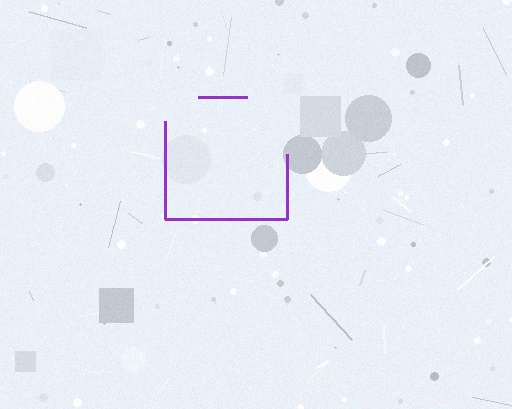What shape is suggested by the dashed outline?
The dashed outline suggests a square.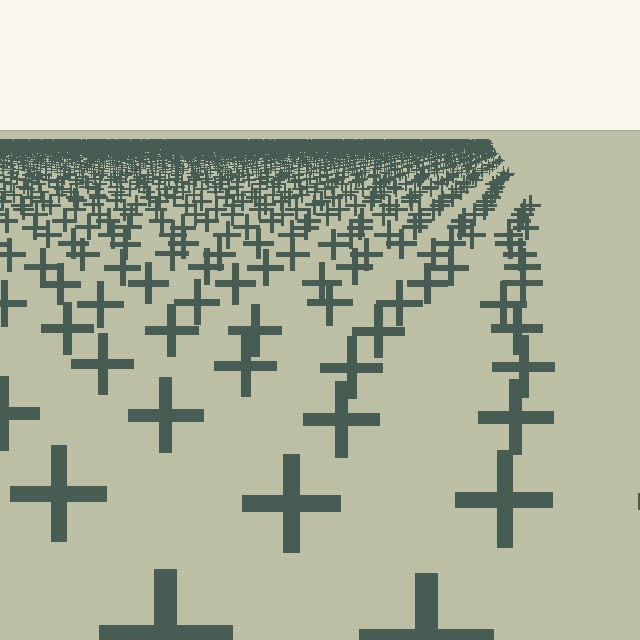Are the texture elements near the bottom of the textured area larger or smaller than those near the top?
Larger. Near the bottom, elements are closer to the viewer and appear at a bigger on-screen size.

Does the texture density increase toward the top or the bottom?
Density increases toward the top.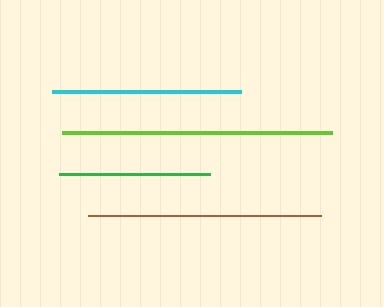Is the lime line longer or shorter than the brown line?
The lime line is longer than the brown line.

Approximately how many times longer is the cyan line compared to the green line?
The cyan line is approximately 1.3 times the length of the green line.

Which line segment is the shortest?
The green line is the shortest at approximately 150 pixels.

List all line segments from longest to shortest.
From longest to shortest: lime, brown, cyan, green.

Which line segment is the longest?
The lime line is the longest at approximately 270 pixels.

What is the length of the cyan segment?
The cyan segment is approximately 189 pixels long.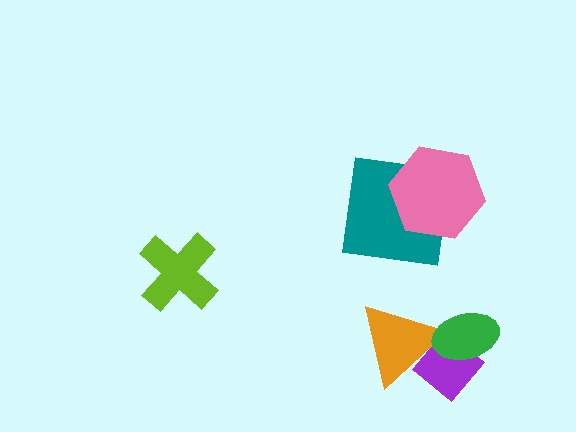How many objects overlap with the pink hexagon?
1 object overlaps with the pink hexagon.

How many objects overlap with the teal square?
1 object overlaps with the teal square.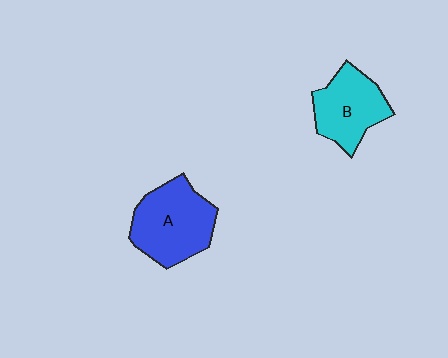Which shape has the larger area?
Shape A (blue).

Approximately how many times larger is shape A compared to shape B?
Approximately 1.3 times.